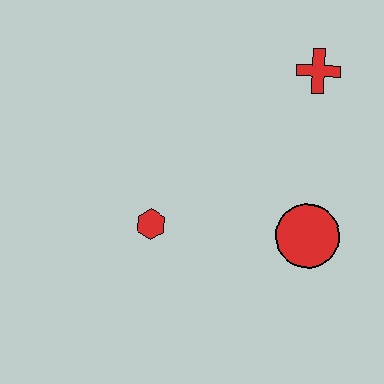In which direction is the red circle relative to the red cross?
The red circle is below the red cross.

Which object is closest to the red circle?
The red hexagon is closest to the red circle.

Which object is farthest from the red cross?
The red hexagon is farthest from the red cross.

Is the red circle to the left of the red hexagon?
No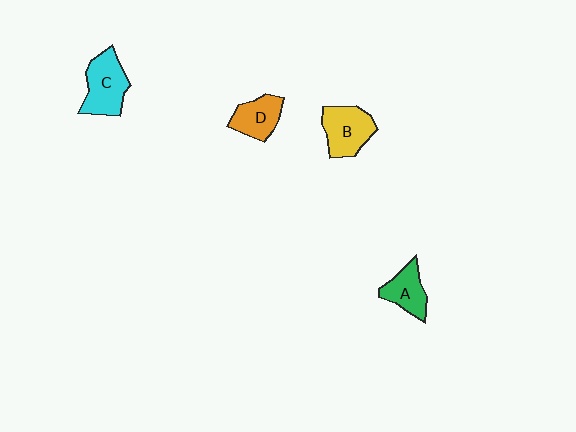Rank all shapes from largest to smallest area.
From largest to smallest: C (cyan), B (yellow), D (orange), A (green).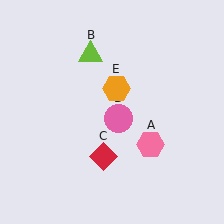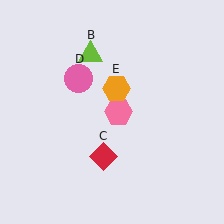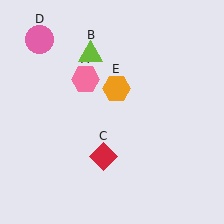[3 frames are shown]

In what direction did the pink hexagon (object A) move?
The pink hexagon (object A) moved up and to the left.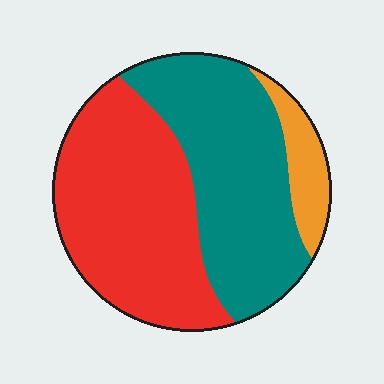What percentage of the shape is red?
Red covers around 45% of the shape.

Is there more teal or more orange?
Teal.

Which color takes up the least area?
Orange, at roughly 10%.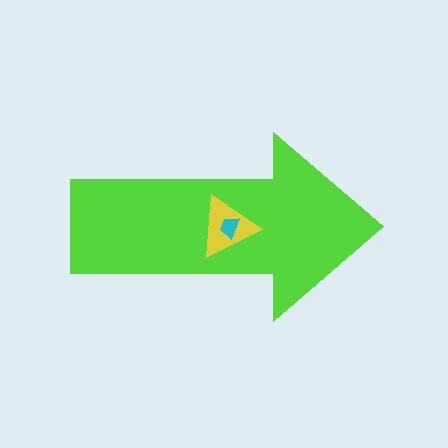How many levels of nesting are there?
3.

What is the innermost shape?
The cyan trapezoid.